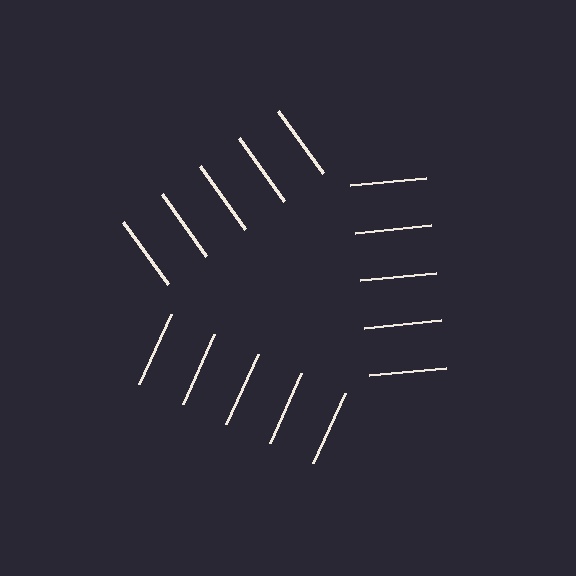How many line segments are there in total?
15 — 5 along each of the 3 edges.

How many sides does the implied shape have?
3 sides — the line-ends trace a triangle.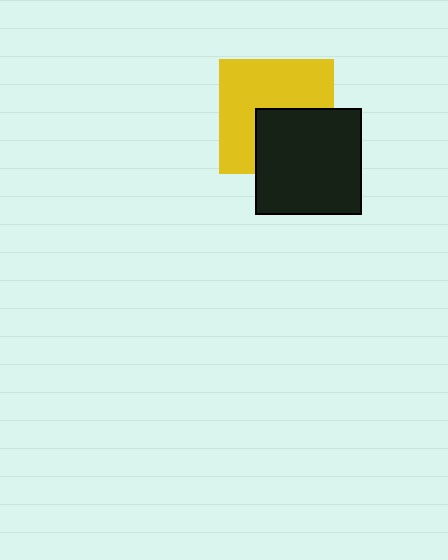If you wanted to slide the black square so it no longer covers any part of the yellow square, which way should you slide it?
Slide it toward the lower-right — that is the most direct way to separate the two shapes.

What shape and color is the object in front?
The object in front is a black square.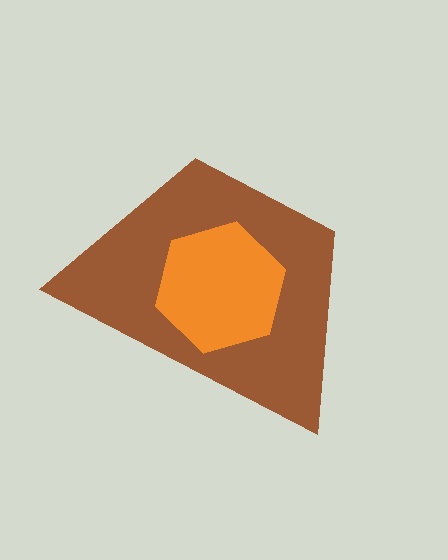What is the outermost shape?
The brown trapezoid.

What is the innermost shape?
The orange hexagon.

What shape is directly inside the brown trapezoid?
The orange hexagon.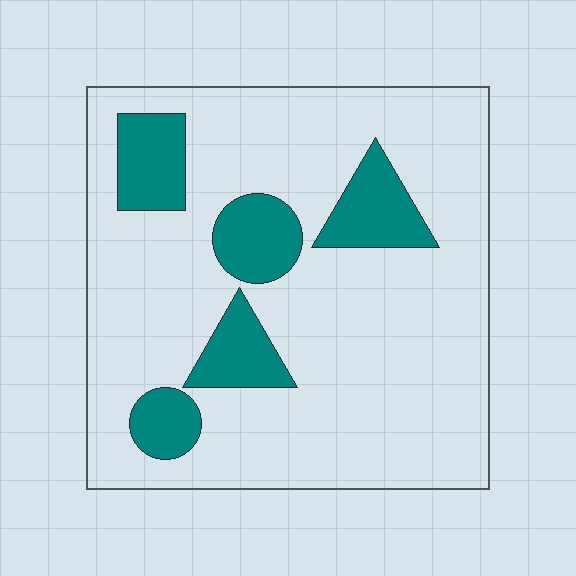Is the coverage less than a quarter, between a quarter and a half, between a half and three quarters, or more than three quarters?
Less than a quarter.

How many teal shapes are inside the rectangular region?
5.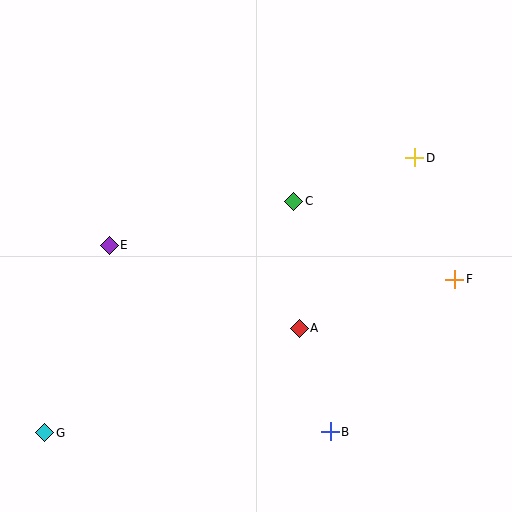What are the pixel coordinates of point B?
Point B is at (330, 432).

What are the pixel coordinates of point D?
Point D is at (415, 158).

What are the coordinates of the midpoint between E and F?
The midpoint between E and F is at (282, 262).